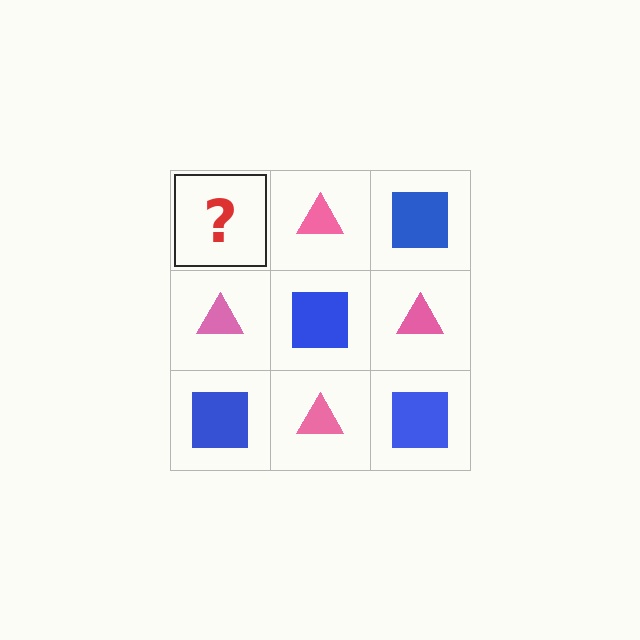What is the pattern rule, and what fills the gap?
The rule is that it alternates blue square and pink triangle in a checkerboard pattern. The gap should be filled with a blue square.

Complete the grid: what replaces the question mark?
The question mark should be replaced with a blue square.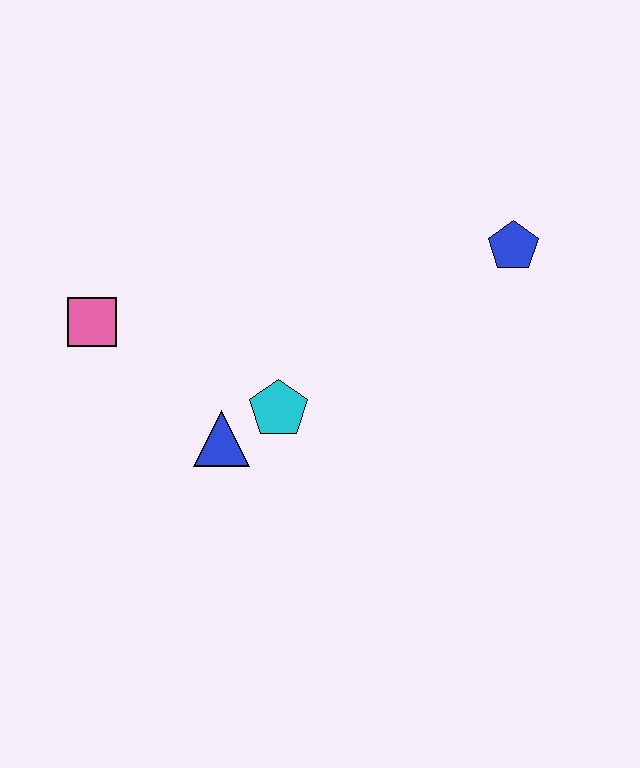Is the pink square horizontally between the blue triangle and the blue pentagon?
No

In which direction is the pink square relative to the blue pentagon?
The pink square is to the left of the blue pentagon.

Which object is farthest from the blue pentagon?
The pink square is farthest from the blue pentagon.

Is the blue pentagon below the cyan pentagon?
No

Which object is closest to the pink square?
The blue triangle is closest to the pink square.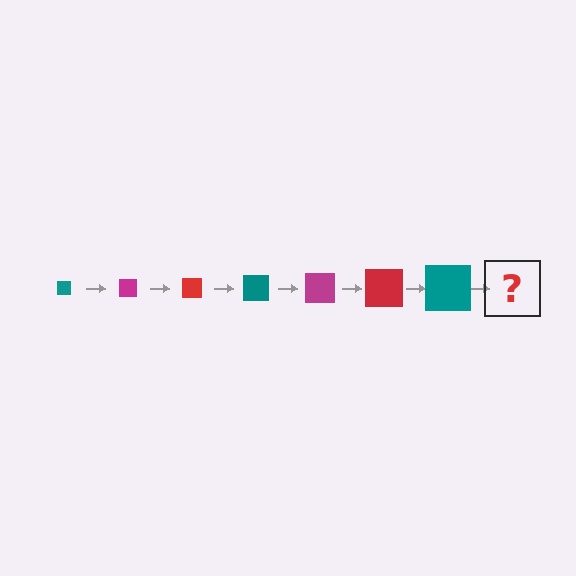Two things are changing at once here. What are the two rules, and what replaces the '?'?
The two rules are that the square grows larger each step and the color cycles through teal, magenta, and red. The '?' should be a magenta square, larger than the previous one.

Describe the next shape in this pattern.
It should be a magenta square, larger than the previous one.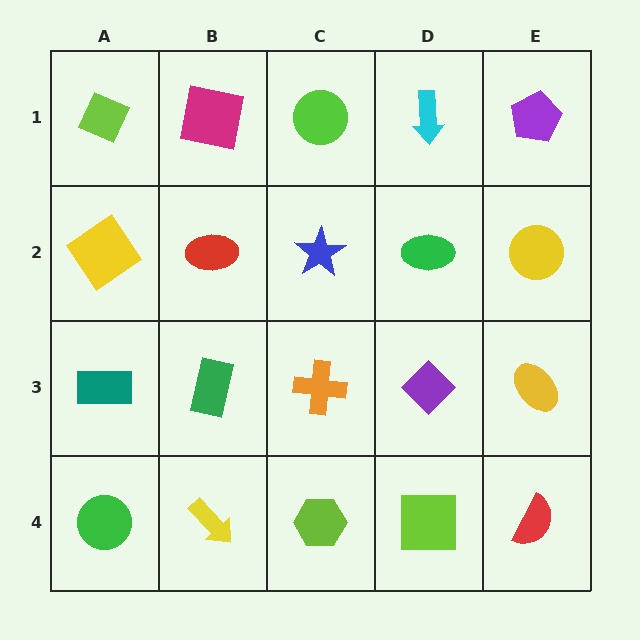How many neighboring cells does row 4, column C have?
3.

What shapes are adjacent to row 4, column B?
A green rectangle (row 3, column B), a green circle (row 4, column A), a lime hexagon (row 4, column C).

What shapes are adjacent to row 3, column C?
A blue star (row 2, column C), a lime hexagon (row 4, column C), a green rectangle (row 3, column B), a purple diamond (row 3, column D).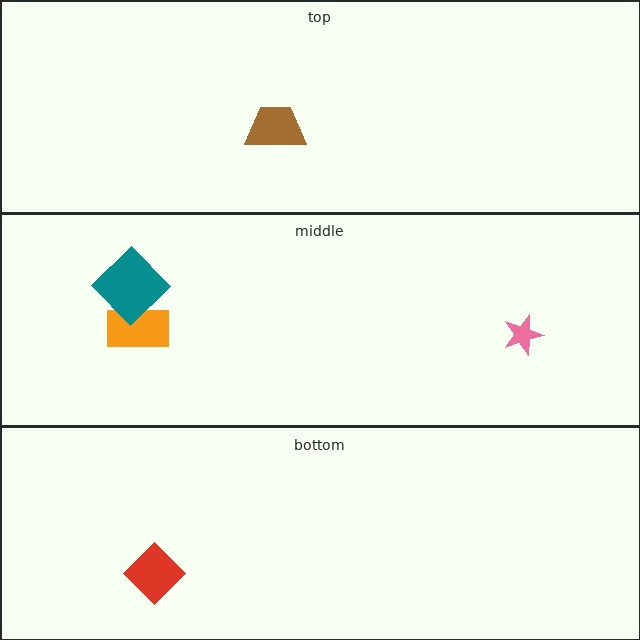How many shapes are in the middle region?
3.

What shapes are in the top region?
The brown trapezoid.